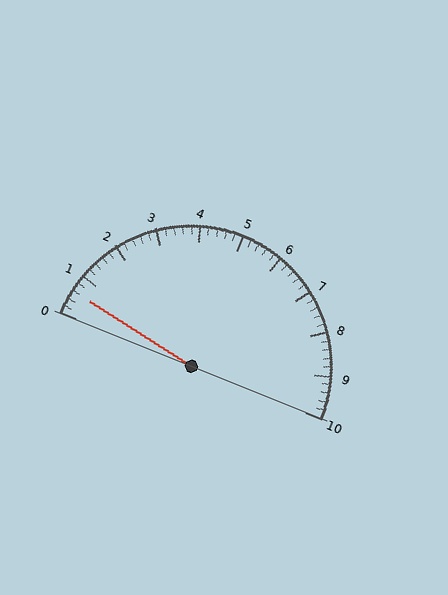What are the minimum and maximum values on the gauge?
The gauge ranges from 0 to 10.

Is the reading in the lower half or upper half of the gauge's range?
The reading is in the lower half of the range (0 to 10).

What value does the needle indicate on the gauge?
The needle indicates approximately 0.6.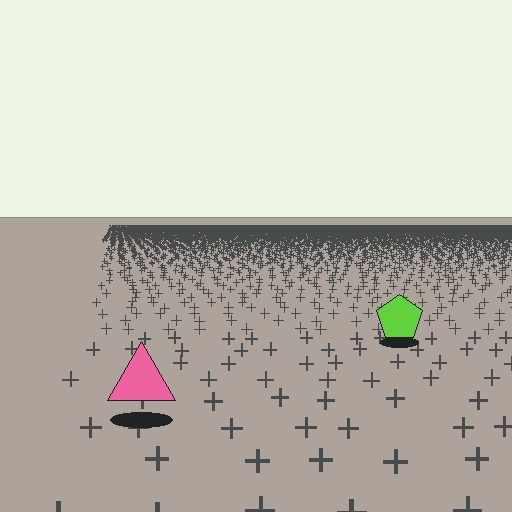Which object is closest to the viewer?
The pink triangle is closest. The texture marks near it are larger and more spread out.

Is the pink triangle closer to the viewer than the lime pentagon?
Yes. The pink triangle is closer — you can tell from the texture gradient: the ground texture is coarser near it.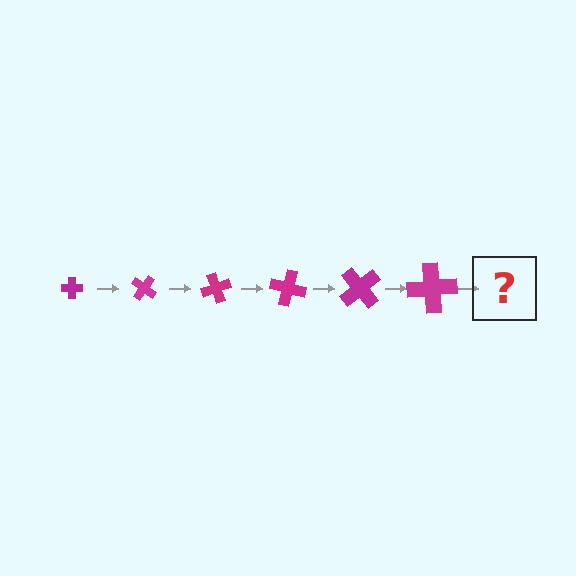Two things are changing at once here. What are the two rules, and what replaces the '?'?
The two rules are that the cross grows larger each step and it rotates 35 degrees each step. The '?' should be a cross, larger than the previous one and rotated 210 degrees from the start.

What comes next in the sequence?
The next element should be a cross, larger than the previous one and rotated 210 degrees from the start.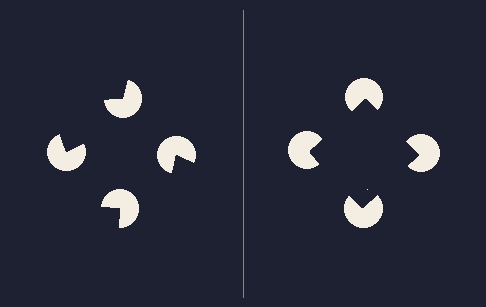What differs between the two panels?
The pac-man discs are positioned identically on both sides; only the wedge orientations differ. On the right they align to a square; on the left they are misaligned.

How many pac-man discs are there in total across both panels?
8 — 4 on each side.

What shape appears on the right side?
An illusory square.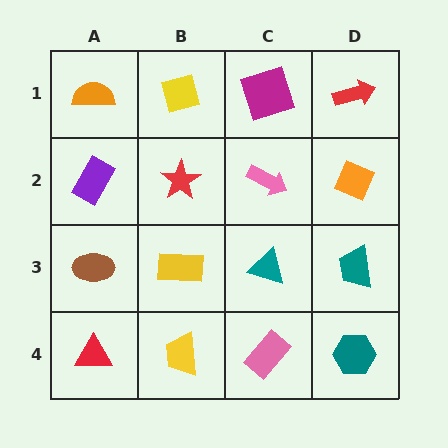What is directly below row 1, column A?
A purple rectangle.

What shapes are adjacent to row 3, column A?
A purple rectangle (row 2, column A), a red triangle (row 4, column A), a yellow rectangle (row 3, column B).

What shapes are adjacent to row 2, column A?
An orange semicircle (row 1, column A), a brown ellipse (row 3, column A), a red star (row 2, column B).